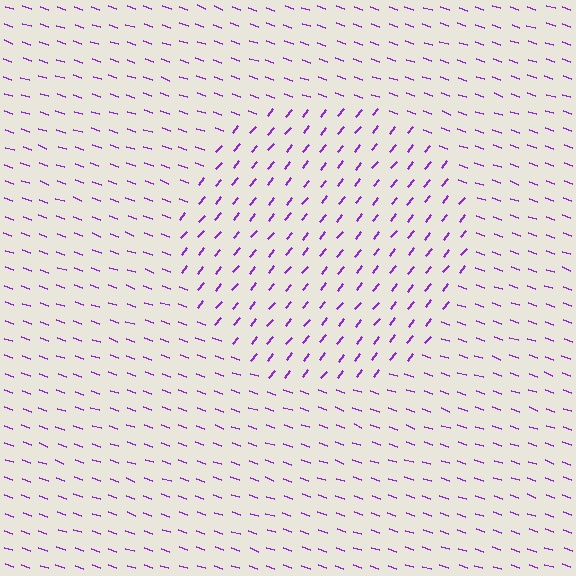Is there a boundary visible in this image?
Yes, there is a texture boundary formed by a change in line orientation.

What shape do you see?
I see a circle.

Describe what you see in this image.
The image is filled with small purple line segments. A circle region in the image has lines oriented differently from the surrounding lines, creating a visible texture boundary.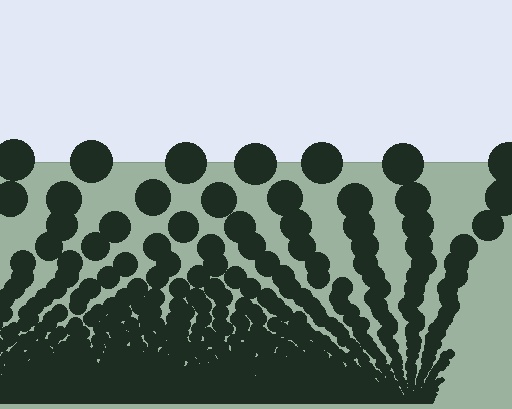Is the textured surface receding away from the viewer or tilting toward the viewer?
The surface appears to tilt toward the viewer. Texture elements get larger and sparser toward the top.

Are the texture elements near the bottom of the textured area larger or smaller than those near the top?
Smaller. The gradient is inverted — elements near the bottom are smaller and denser.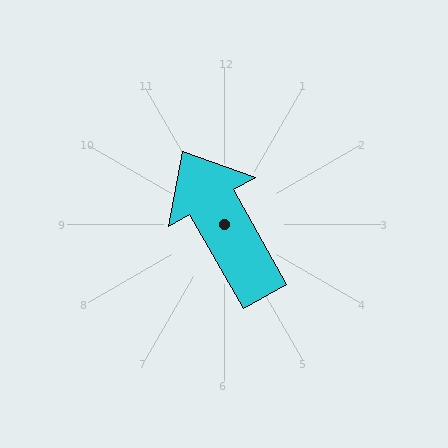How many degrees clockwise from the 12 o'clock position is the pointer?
Approximately 330 degrees.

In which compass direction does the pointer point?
Northwest.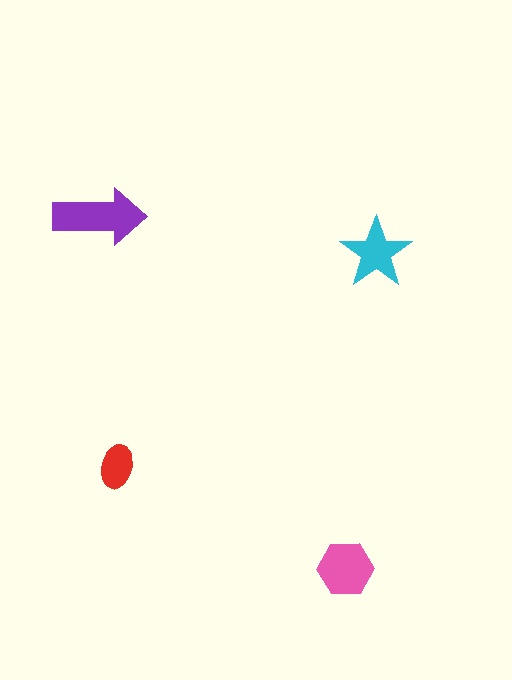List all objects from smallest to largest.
The red ellipse, the cyan star, the pink hexagon, the purple arrow.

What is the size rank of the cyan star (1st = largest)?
3rd.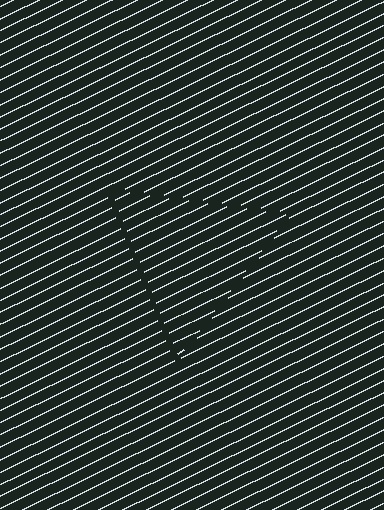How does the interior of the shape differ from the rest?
The interior of the shape contains the same grating, shifted by half a period — the contour is defined by the phase discontinuity where line-ends from the inner and outer gratings abut.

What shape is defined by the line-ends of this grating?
An illusory triangle. The interior of the shape contains the same grating, shifted by half a period — the contour is defined by the phase discontinuity where line-ends from the inner and outer gratings abut.